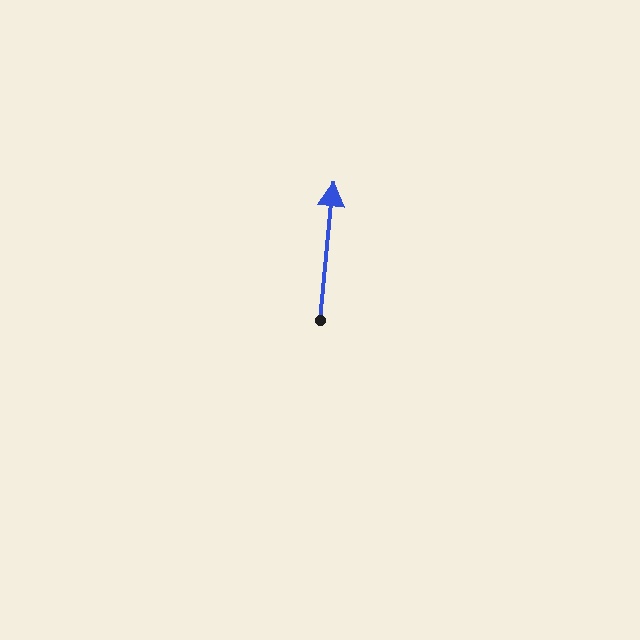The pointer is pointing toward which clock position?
Roughly 12 o'clock.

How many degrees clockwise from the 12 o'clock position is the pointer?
Approximately 6 degrees.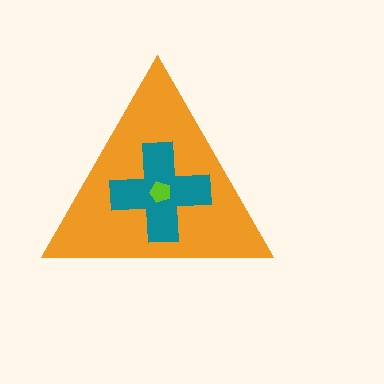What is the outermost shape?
The orange triangle.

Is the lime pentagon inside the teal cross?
Yes.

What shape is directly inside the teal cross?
The lime pentagon.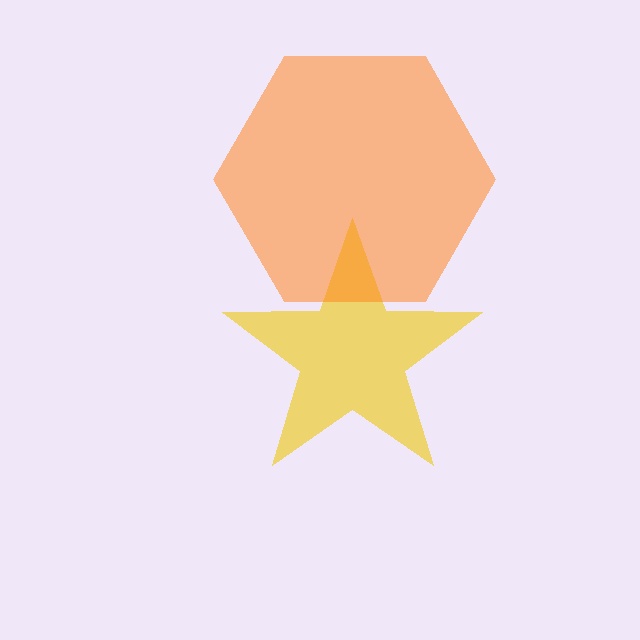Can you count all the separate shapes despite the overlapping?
Yes, there are 2 separate shapes.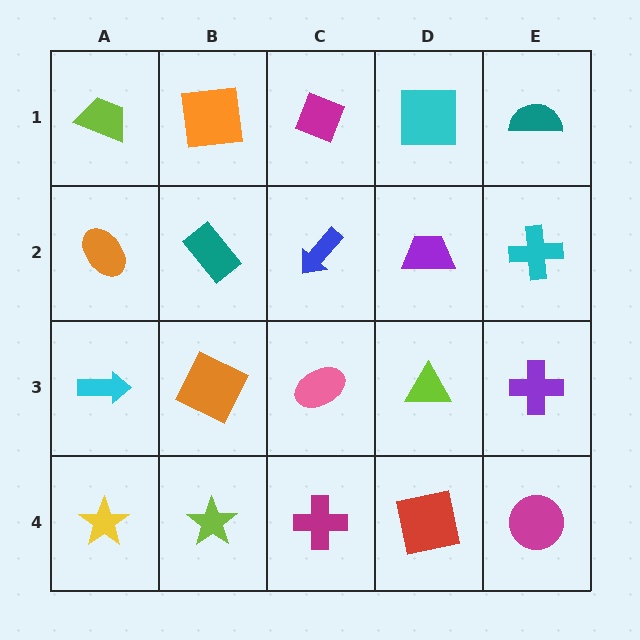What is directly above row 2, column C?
A magenta diamond.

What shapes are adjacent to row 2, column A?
A lime trapezoid (row 1, column A), a cyan arrow (row 3, column A), a teal rectangle (row 2, column B).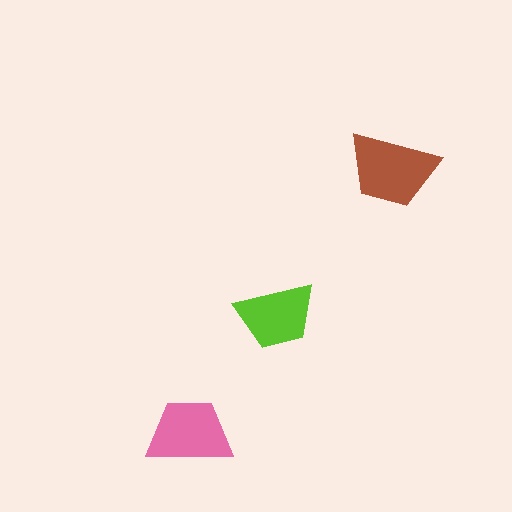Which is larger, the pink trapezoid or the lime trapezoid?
The pink one.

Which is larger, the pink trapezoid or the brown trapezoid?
The brown one.